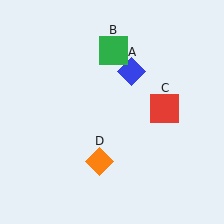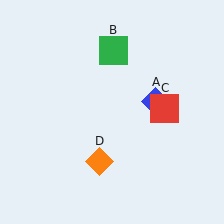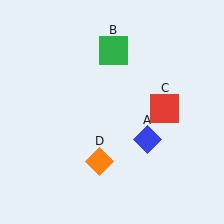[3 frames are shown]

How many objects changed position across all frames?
1 object changed position: blue diamond (object A).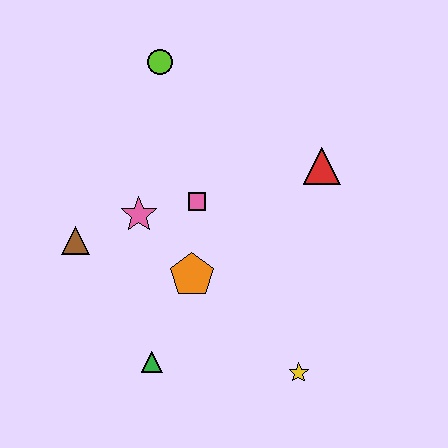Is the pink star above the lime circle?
No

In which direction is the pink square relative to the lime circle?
The pink square is below the lime circle.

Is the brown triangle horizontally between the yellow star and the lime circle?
No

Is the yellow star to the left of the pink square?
No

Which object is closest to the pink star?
The pink square is closest to the pink star.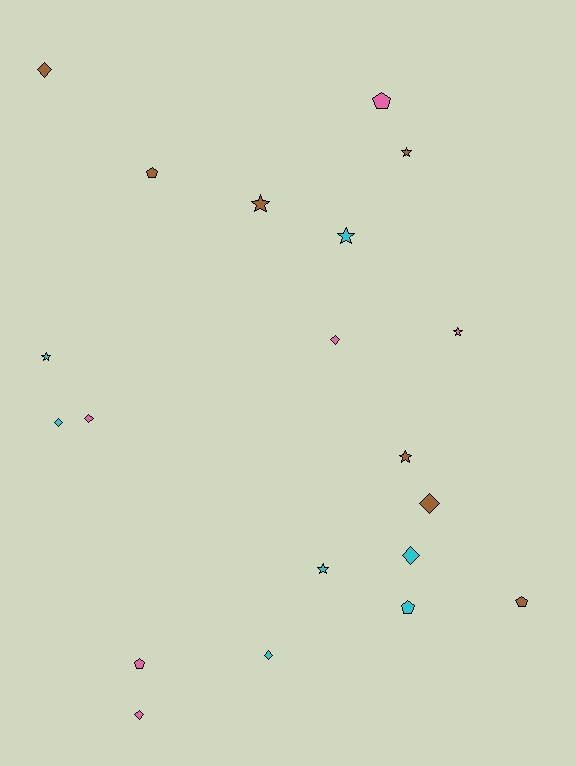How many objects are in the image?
There are 20 objects.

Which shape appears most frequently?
Diamond, with 8 objects.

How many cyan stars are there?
There are 3 cyan stars.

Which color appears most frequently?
Cyan, with 7 objects.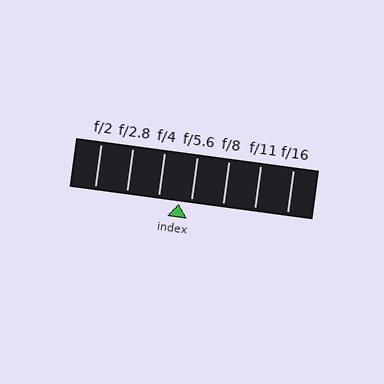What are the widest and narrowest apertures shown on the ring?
The widest aperture shown is f/2 and the narrowest is f/16.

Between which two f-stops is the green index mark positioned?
The index mark is between f/4 and f/5.6.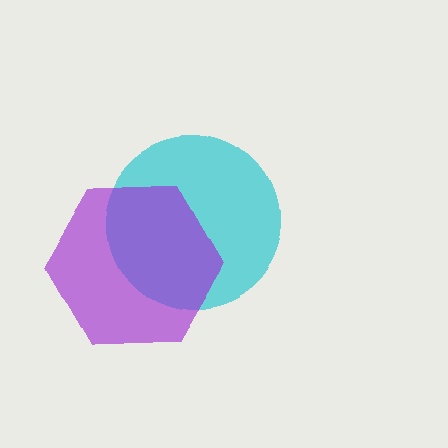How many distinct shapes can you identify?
There are 2 distinct shapes: a cyan circle, a purple hexagon.